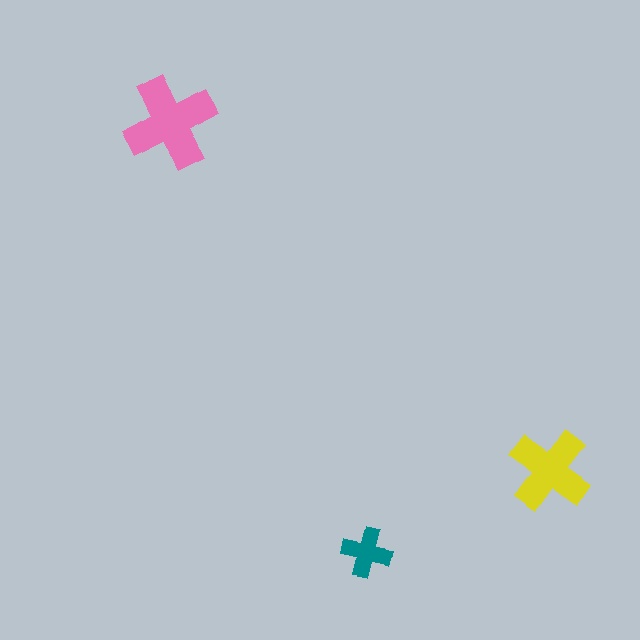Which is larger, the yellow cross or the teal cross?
The yellow one.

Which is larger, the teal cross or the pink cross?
The pink one.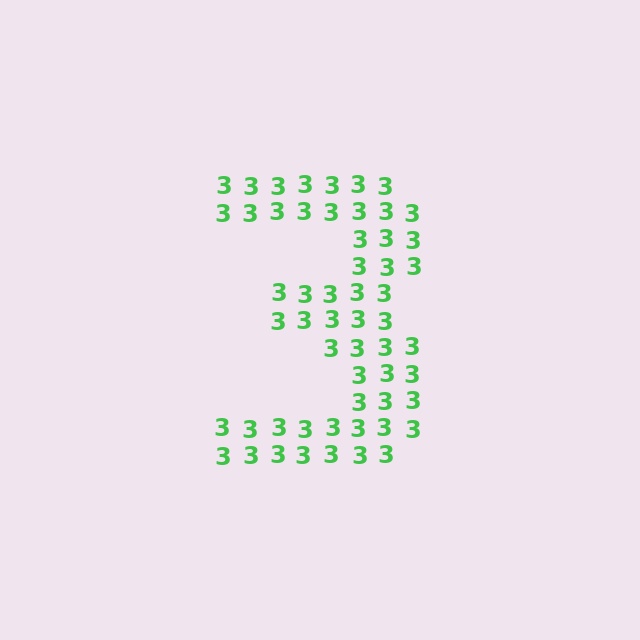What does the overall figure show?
The overall figure shows the digit 3.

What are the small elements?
The small elements are digit 3's.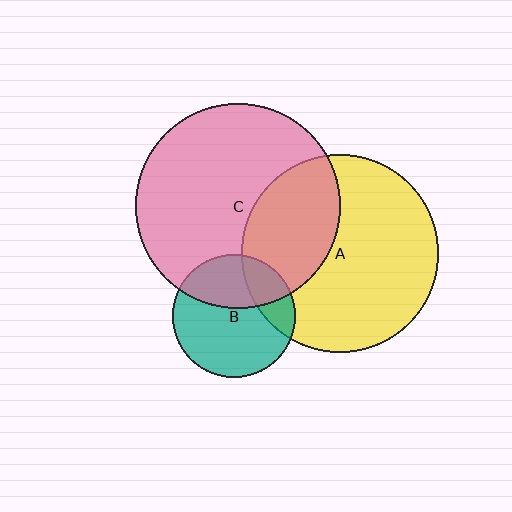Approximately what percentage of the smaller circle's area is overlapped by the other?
Approximately 35%.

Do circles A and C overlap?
Yes.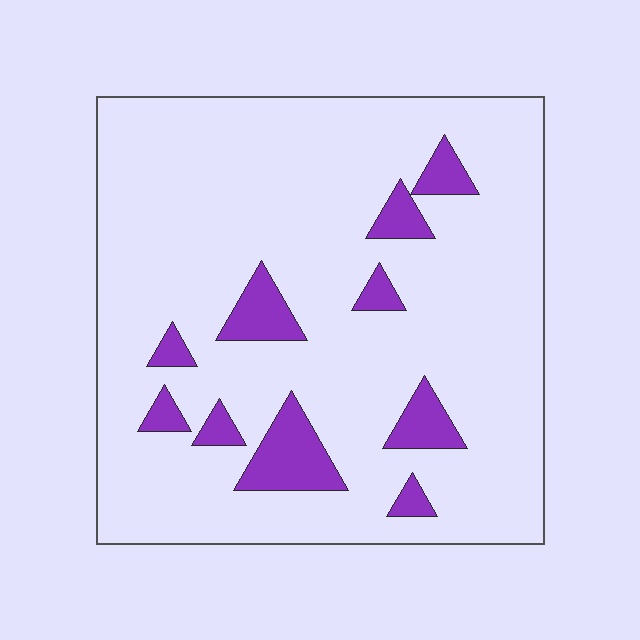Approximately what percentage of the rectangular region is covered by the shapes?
Approximately 10%.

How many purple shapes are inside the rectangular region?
10.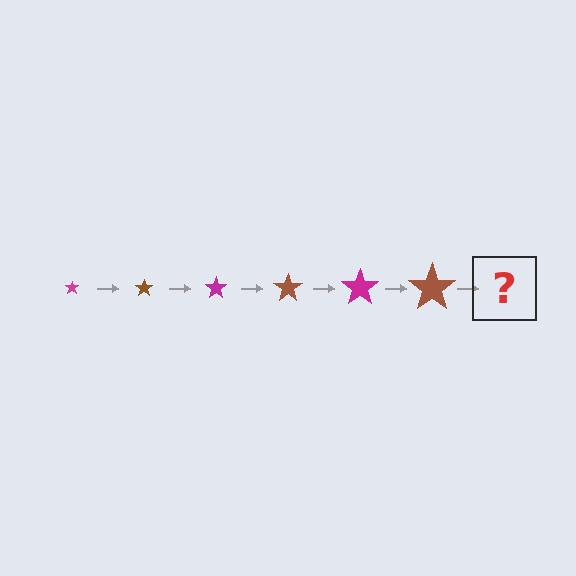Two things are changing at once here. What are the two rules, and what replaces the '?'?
The two rules are that the star grows larger each step and the color cycles through magenta and brown. The '?' should be a magenta star, larger than the previous one.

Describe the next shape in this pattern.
It should be a magenta star, larger than the previous one.